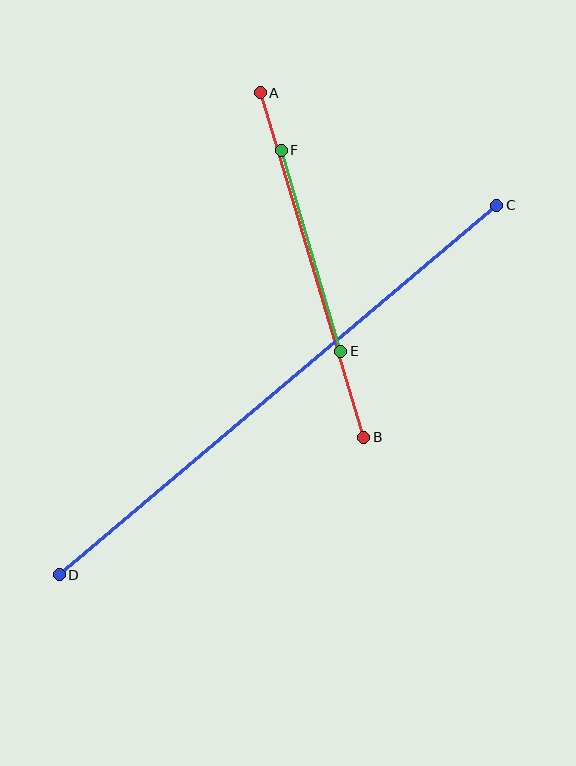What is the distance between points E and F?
The distance is approximately 209 pixels.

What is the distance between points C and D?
The distance is approximately 573 pixels.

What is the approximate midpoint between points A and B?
The midpoint is at approximately (312, 265) pixels.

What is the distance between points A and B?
The distance is approximately 360 pixels.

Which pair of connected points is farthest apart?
Points C and D are farthest apart.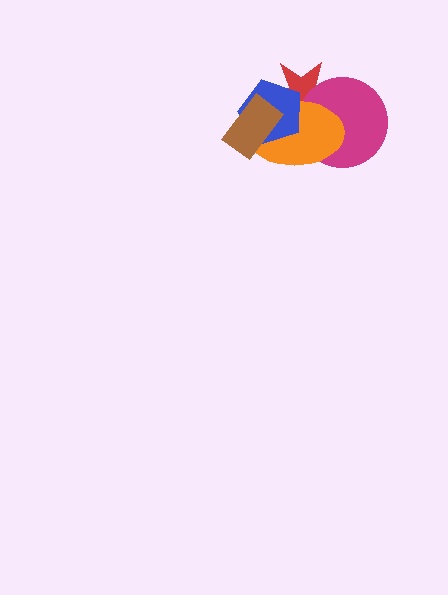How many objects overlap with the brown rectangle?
2 objects overlap with the brown rectangle.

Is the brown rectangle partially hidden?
No, no other shape covers it.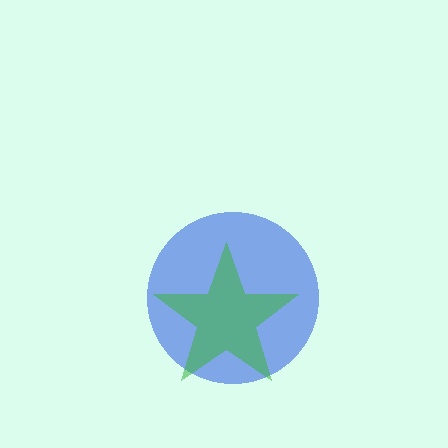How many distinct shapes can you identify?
There are 2 distinct shapes: a blue circle, a green star.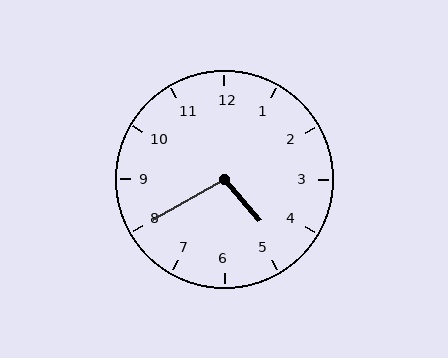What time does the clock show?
4:40.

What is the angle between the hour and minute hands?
Approximately 100 degrees.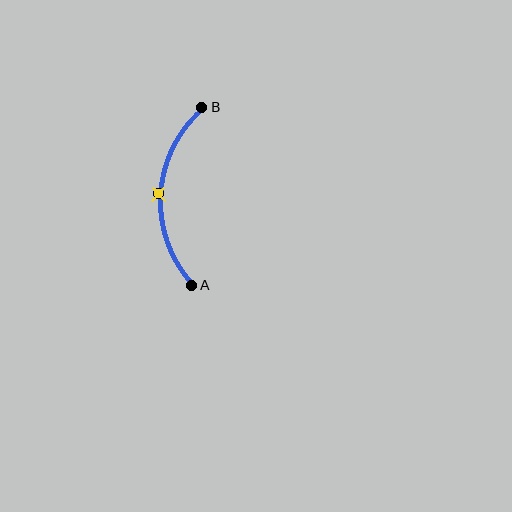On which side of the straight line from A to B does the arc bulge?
The arc bulges to the left of the straight line connecting A and B.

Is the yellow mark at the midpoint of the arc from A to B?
Yes. The yellow mark lies on the arc at equal arc-length from both A and B — it is the arc midpoint.